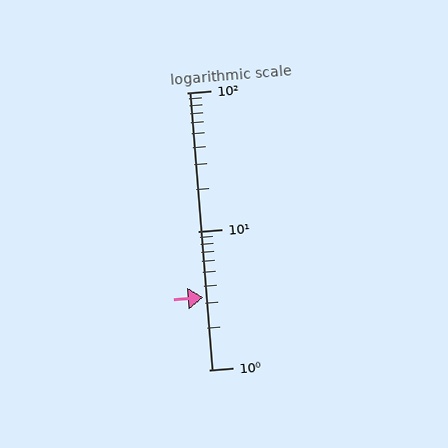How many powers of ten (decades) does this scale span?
The scale spans 2 decades, from 1 to 100.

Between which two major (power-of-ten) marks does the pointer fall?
The pointer is between 1 and 10.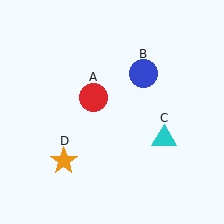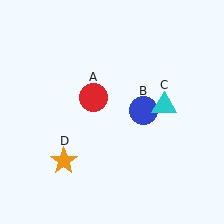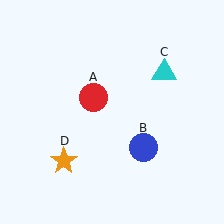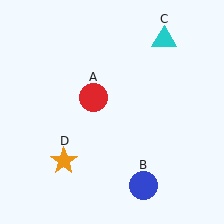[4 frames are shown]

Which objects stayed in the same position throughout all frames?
Red circle (object A) and orange star (object D) remained stationary.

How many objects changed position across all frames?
2 objects changed position: blue circle (object B), cyan triangle (object C).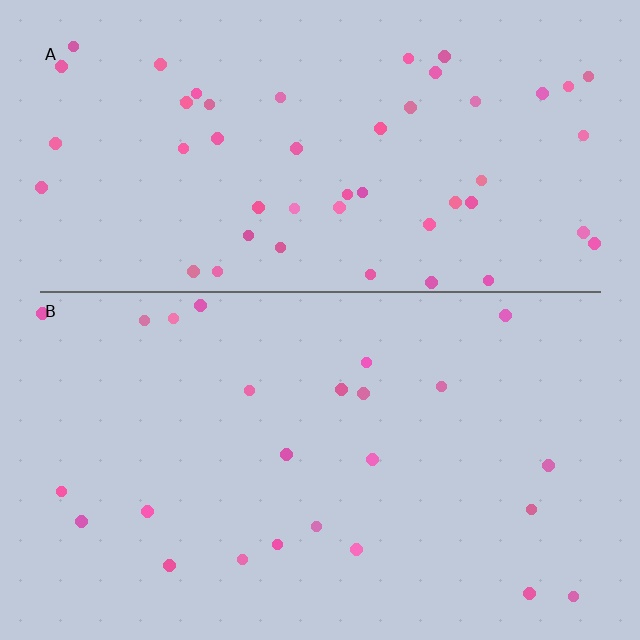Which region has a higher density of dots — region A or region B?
A (the top).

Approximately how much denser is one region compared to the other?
Approximately 2.0× — region A over region B.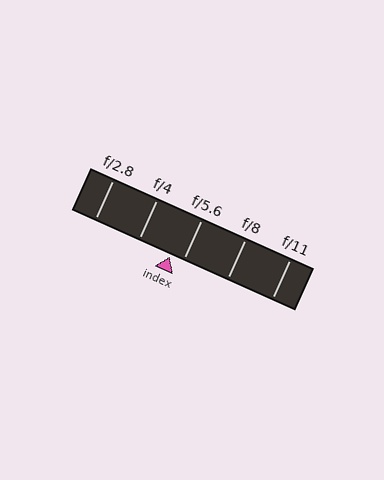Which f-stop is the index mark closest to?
The index mark is closest to f/5.6.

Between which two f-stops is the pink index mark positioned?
The index mark is between f/4 and f/5.6.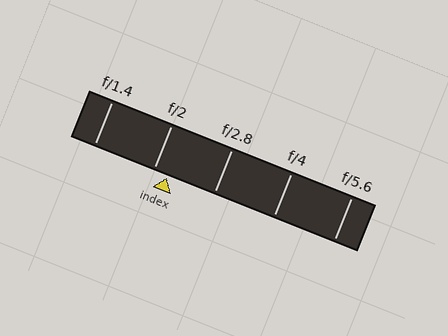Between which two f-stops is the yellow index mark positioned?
The index mark is between f/2 and f/2.8.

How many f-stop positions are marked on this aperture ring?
There are 5 f-stop positions marked.